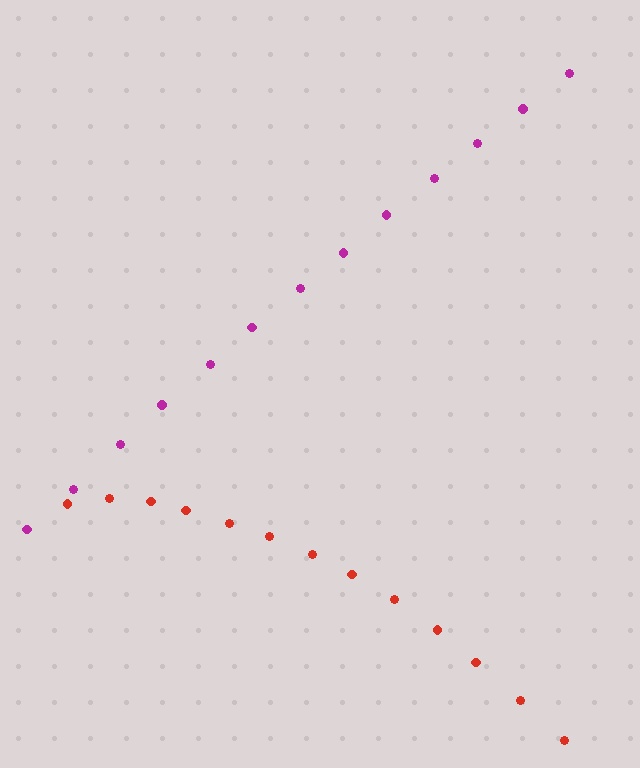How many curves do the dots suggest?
There are 2 distinct paths.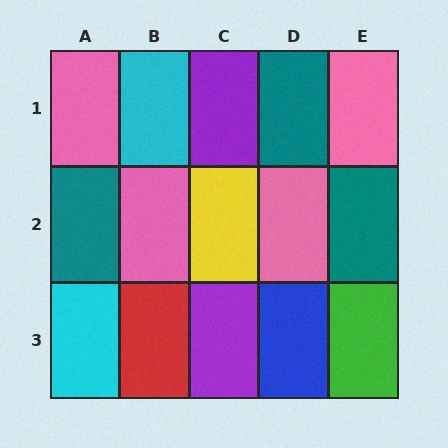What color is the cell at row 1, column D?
Teal.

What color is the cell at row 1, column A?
Pink.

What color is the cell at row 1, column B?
Cyan.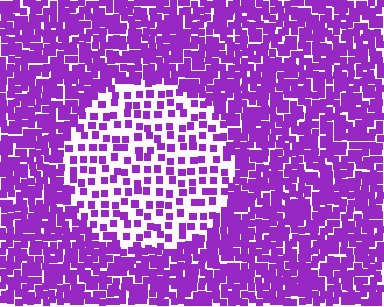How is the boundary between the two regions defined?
The boundary is defined by a change in element density (approximately 2.4x ratio). All elements are the same color, size, and shape.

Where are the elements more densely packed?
The elements are more densely packed outside the circle boundary.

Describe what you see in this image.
The image contains small purple elements arranged at two different densities. A circle-shaped region is visible where the elements are less densely packed than the surrounding area.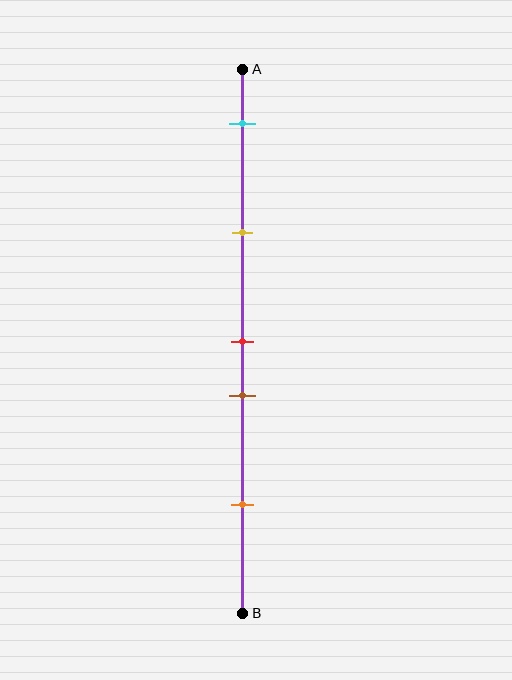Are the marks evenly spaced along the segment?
No, the marks are not evenly spaced.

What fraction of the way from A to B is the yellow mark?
The yellow mark is approximately 30% (0.3) of the way from A to B.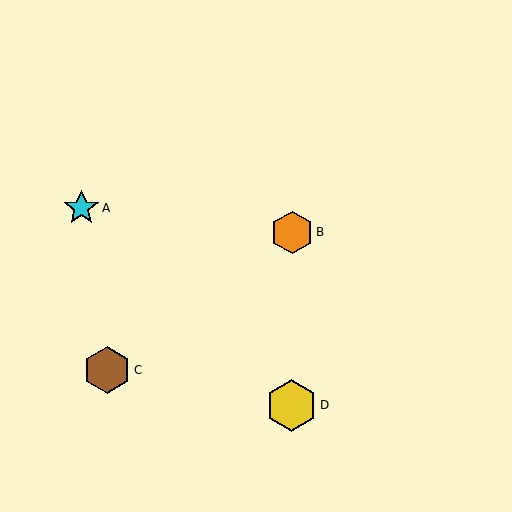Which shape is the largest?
The yellow hexagon (labeled D) is the largest.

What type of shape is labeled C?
Shape C is a brown hexagon.